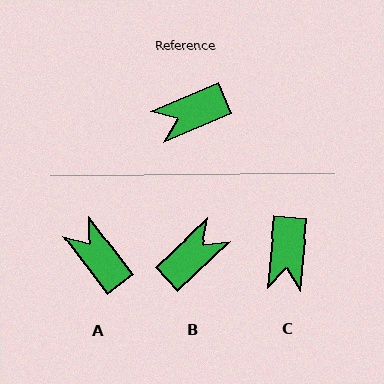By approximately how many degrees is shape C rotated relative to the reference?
Approximately 61 degrees counter-clockwise.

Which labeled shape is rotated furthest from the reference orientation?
B, about 160 degrees away.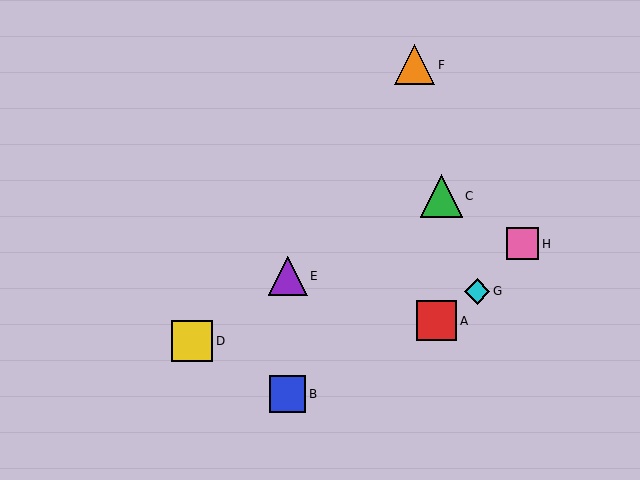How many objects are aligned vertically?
2 objects (B, E) are aligned vertically.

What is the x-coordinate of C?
Object C is at x≈441.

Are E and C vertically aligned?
No, E is at x≈288 and C is at x≈441.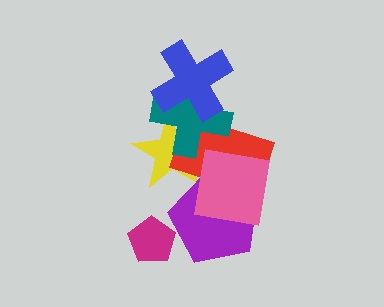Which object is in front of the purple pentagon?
The pink square is in front of the purple pentagon.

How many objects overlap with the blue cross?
1 object overlaps with the blue cross.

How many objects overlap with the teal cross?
3 objects overlap with the teal cross.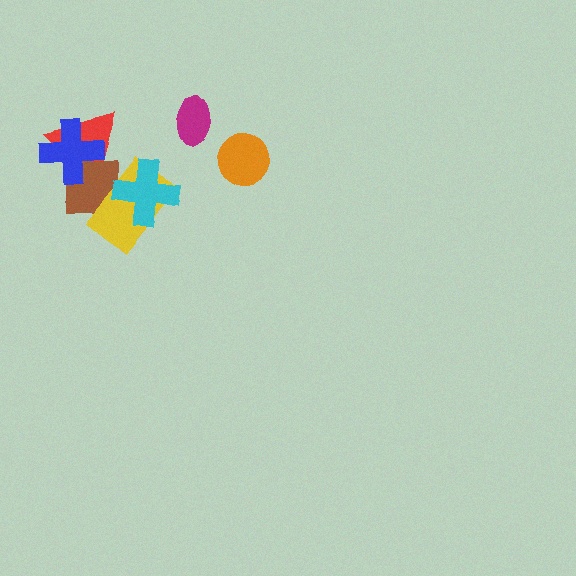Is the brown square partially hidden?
Yes, it is partially covered by another shape.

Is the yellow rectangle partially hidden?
Yes, it is partially covered by another shape.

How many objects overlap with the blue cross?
2 objects overlap with the blue cross.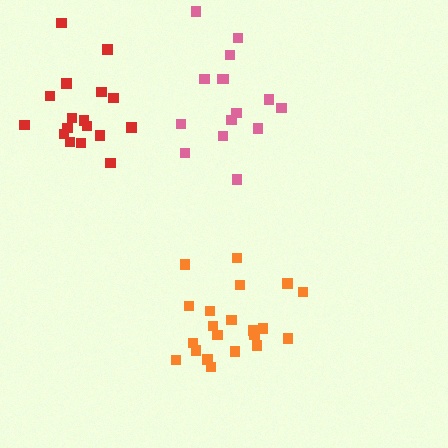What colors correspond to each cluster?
The clusters are colored: pink, orange, red.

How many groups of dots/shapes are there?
There are 3 groups.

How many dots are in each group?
Group 1: 15 dots, Group 2: 21 dots, Group 3: 17 dots (53 total).